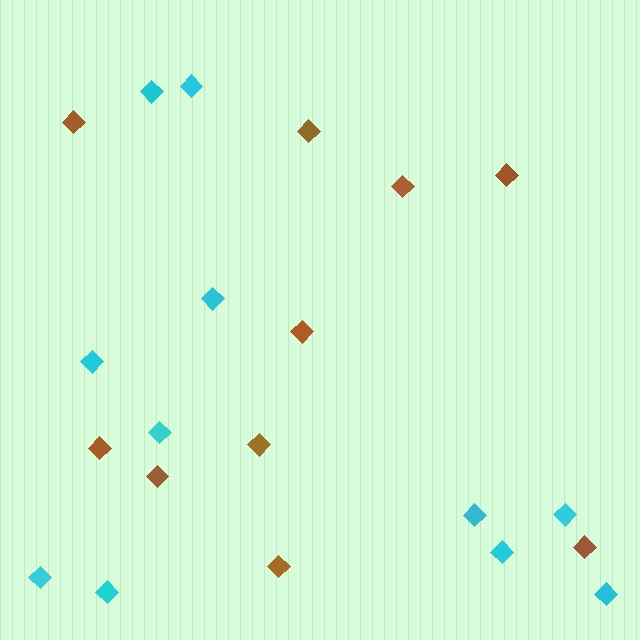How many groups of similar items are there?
There are 2 groups: one group of brown diamonds (10) and one group of cyan diamonds (11).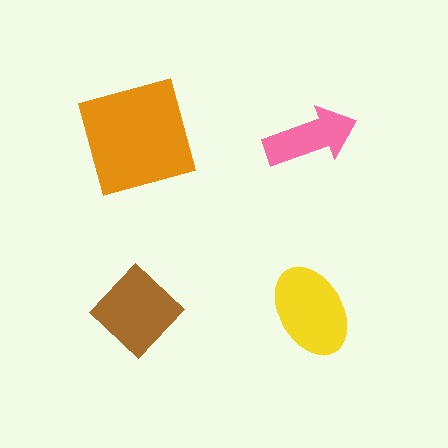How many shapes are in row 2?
2 shapes.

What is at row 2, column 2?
A yellow ellipse.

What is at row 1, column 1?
An orange square.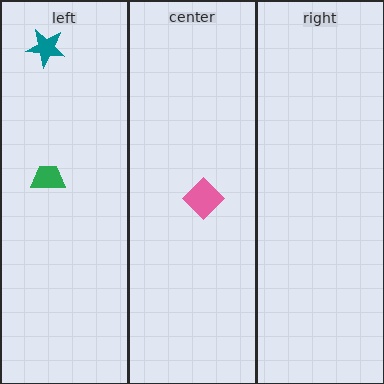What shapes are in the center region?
The pink diamond.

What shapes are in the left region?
The green trapezoid, the teal star.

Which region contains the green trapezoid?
The left region.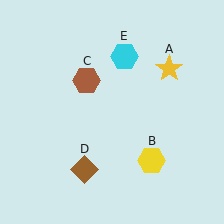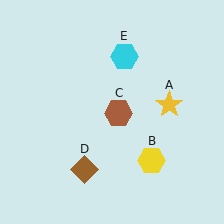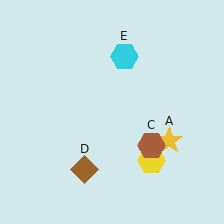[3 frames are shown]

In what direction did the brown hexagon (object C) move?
The brown hexagon (object C) moved down and to the right.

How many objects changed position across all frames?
2 objects changed position: yellow star (object A), brown hexagon (object C).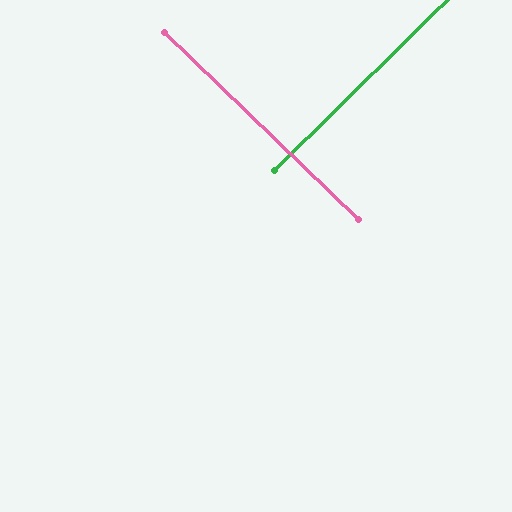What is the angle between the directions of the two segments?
Approximately 89 degrees.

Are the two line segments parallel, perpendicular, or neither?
Perpendicular — they meet at approximately 89°.